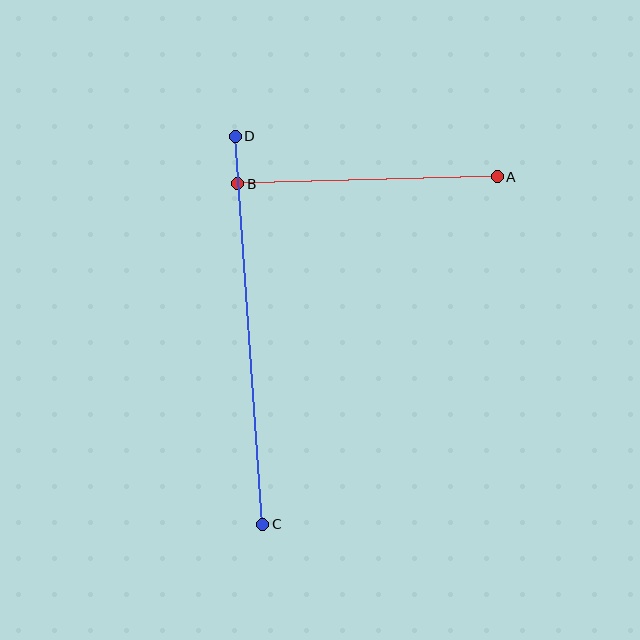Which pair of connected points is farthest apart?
Points C and D are farthest apart.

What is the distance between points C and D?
The distance is approximately 389 pixels.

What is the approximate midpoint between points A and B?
The midpoint is at approximately (368, 180) pixels.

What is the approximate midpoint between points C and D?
The midpoint is at approximately (249, 330) pixels.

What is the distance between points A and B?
The distance is approximately 259 pixels.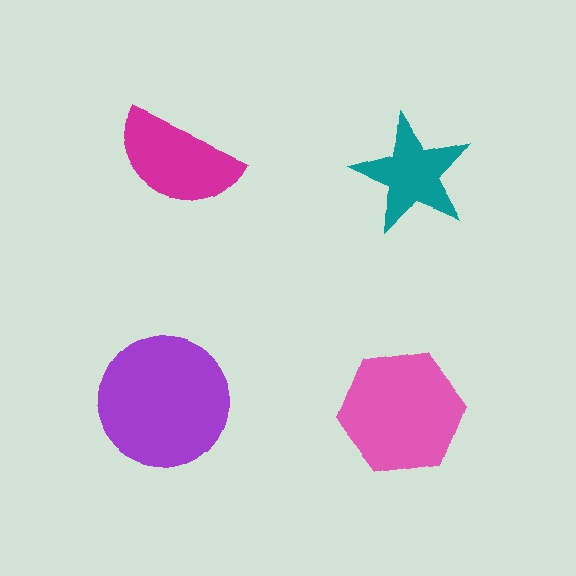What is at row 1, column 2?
A teal star.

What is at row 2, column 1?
A purple circle.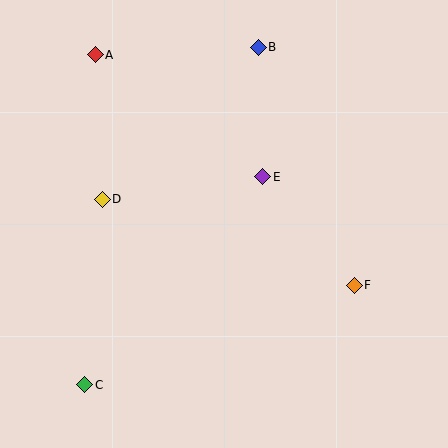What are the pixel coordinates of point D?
Point D is at (102, 199).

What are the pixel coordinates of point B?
Point B is at (258, 48).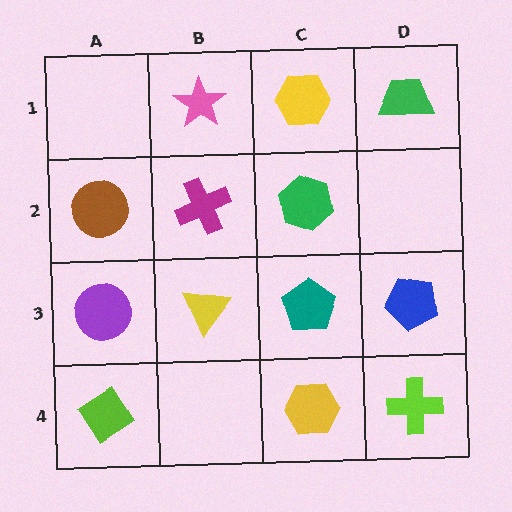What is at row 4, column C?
A yellow hexagon.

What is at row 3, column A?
A purple circle.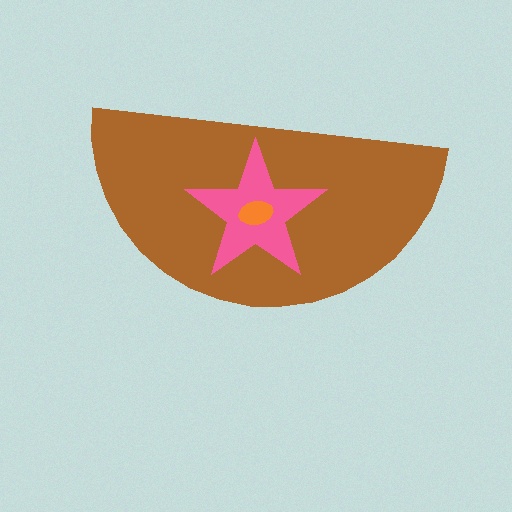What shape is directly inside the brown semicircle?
The pink star.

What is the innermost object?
The orange ellipse.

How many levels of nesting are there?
3.